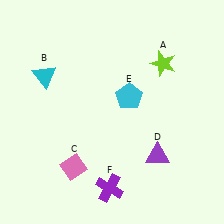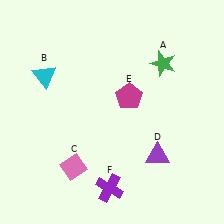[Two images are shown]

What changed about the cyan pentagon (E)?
In Image 1, E is cyan. In Image 2, it changed to magenta.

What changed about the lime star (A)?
In Image 1, A is lime. In Image 2, it changed to green.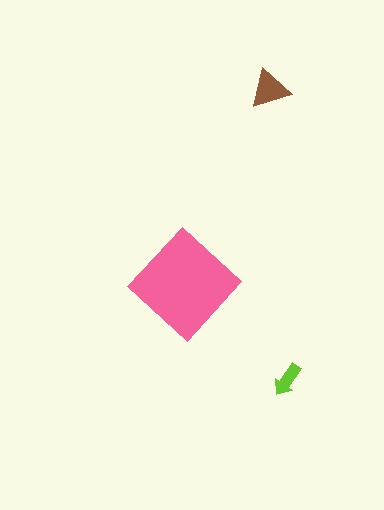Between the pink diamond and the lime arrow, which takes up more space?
The pink diamond.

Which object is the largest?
The pink diamond.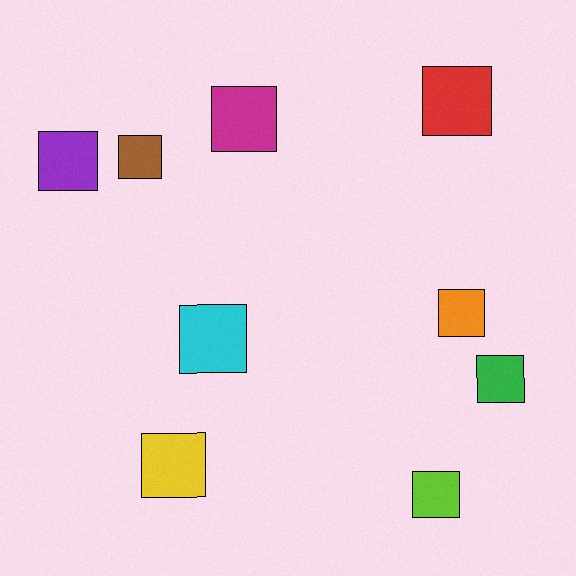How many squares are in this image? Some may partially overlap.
There are 9 squares.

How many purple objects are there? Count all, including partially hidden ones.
There is 1 purple object.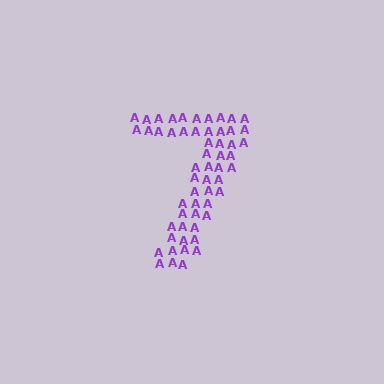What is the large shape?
The large shape is the digit 7.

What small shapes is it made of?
It is made of small letter A's.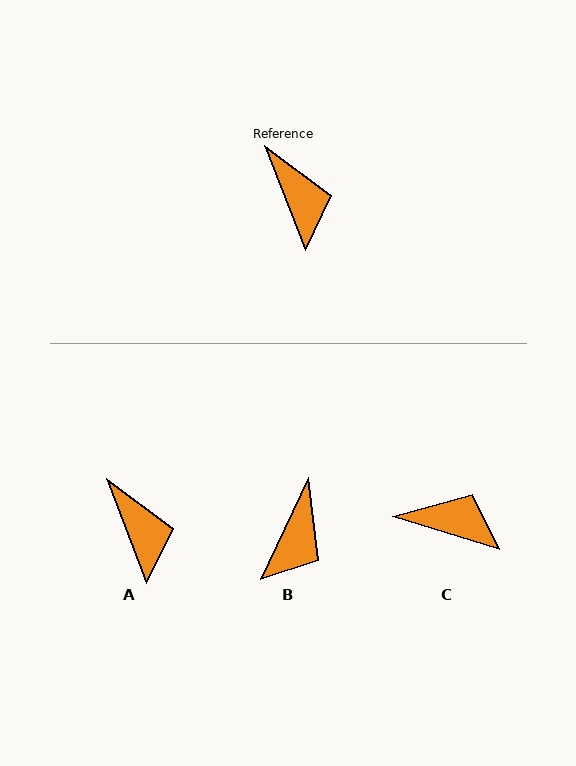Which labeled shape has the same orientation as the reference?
A.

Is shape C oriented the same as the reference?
No, it is off by about 52 degrees.